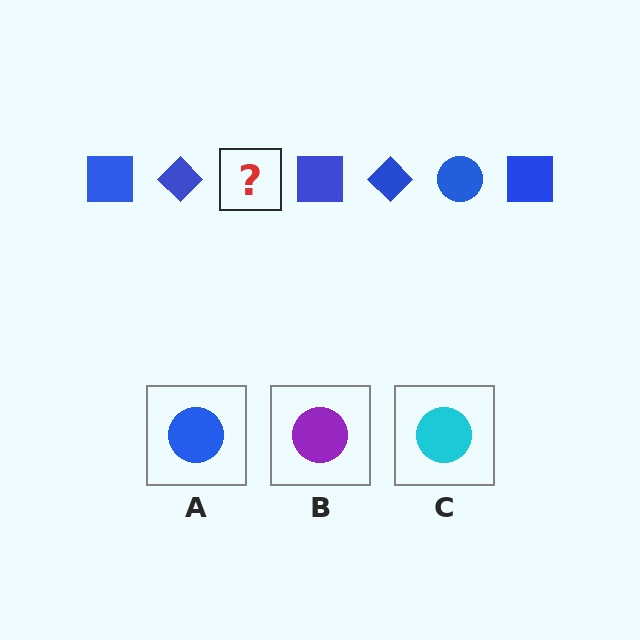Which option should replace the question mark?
Option A.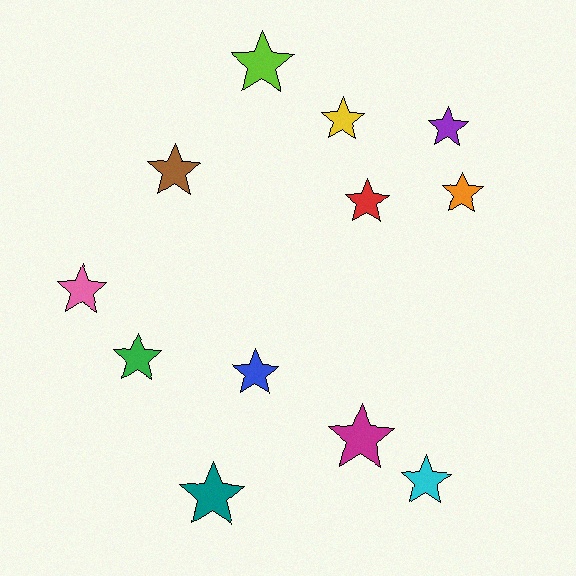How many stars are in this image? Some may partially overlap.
There are 12 stars.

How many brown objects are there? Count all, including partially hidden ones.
There is 1 brown object.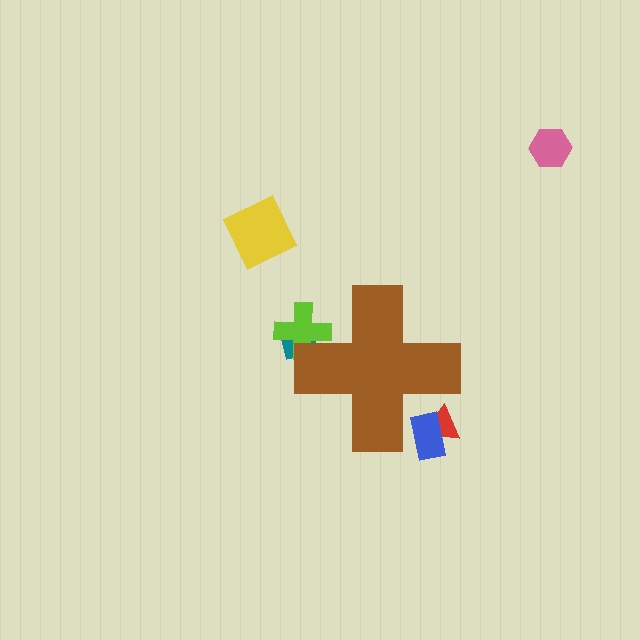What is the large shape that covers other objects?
A brown cross.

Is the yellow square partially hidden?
No, the yellow square is fully visible.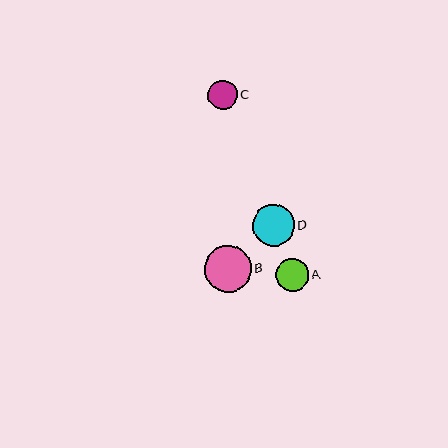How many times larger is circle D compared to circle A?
Circle D is approximately 1.3 times the size of circle A.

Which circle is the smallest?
Circle C is the smallest with a size of approximately 29 pixels.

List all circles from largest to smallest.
From largest to smallest: B, D, A, C.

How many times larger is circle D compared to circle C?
Circle D is approximately 1.4 times the size of circle C.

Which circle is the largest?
Circle B is the largest with a size of approximately 47 pixels.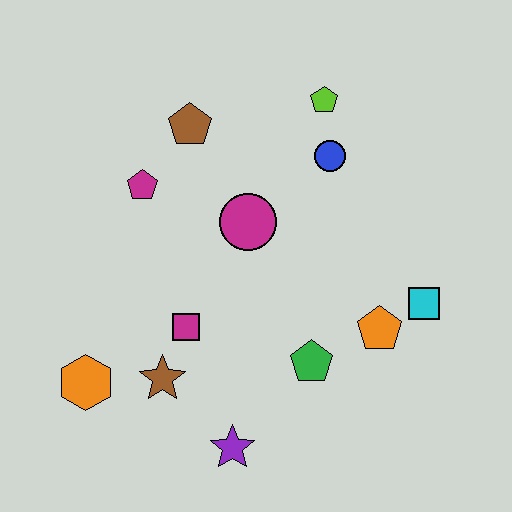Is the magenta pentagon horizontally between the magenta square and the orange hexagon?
Yes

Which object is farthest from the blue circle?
The orange hexagon is farthest from the blue circle.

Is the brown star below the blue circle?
Yes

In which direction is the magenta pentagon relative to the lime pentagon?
The magenta pentagon is to the left of the lime pentagon.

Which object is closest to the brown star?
The magenta square is closest to the brown star.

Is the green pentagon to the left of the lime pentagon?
Yes